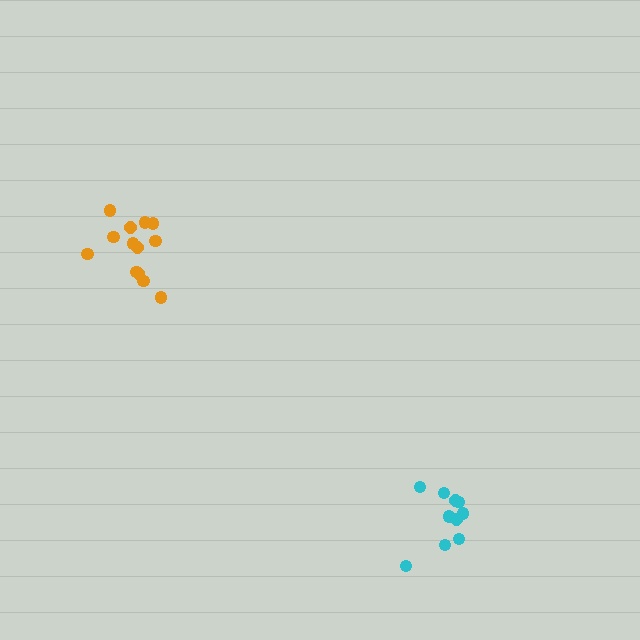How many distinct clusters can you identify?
There are 2 distinct clusters.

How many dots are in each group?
Group 1: 10 dots, Group 2: 13 dots (23 total).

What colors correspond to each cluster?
The clusters are colored: cyan, orange.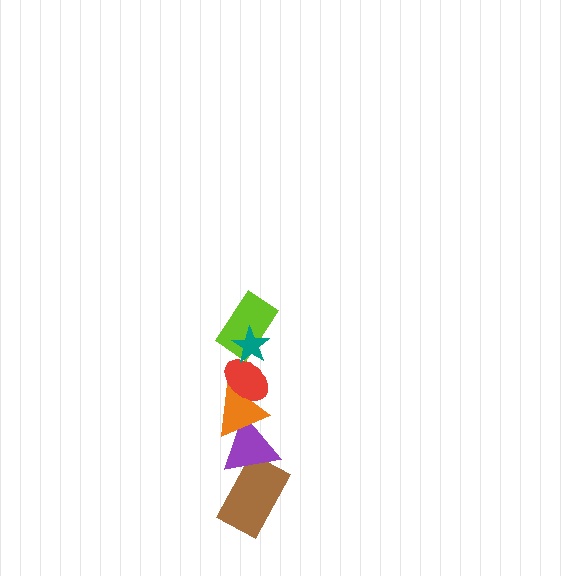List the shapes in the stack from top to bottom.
From top to bottom: the teal star, the lime rectangle, the red ellipse, the orange triangle, the purple triangle, the brown rectangle.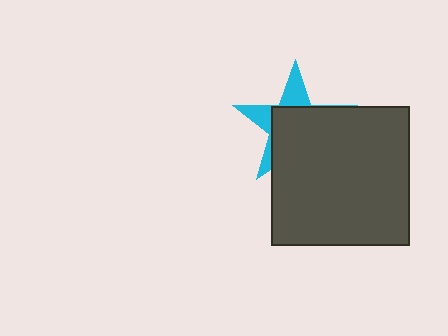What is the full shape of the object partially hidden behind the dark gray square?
The partially hidden object is a cyan star.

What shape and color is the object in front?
The object in front is a dark gray square.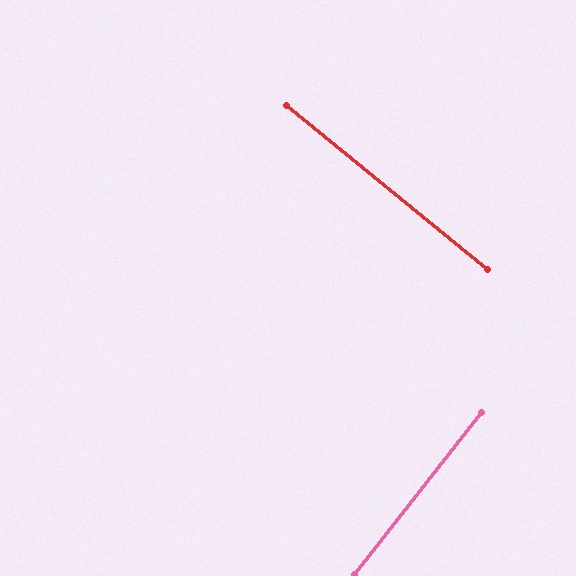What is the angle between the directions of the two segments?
Approximately 89 degrees.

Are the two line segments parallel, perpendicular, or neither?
Perpendicular — they meet at approximately 89°.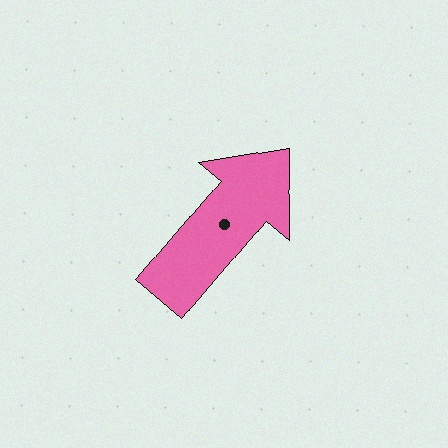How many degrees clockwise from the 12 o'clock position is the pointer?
Approximately 40 degrees.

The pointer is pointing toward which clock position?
Roughly 1 o'clock.